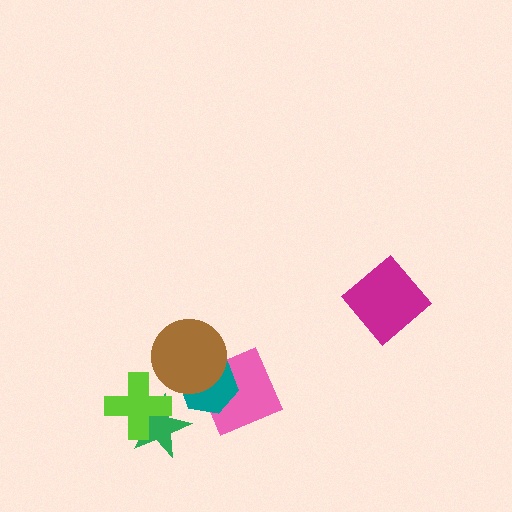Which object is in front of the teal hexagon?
The brown circle is in front of the teal hexagon.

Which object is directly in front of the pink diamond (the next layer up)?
The teal hexagon is directly in front of the pink diamond.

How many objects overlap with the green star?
1 object overlaps with the green star.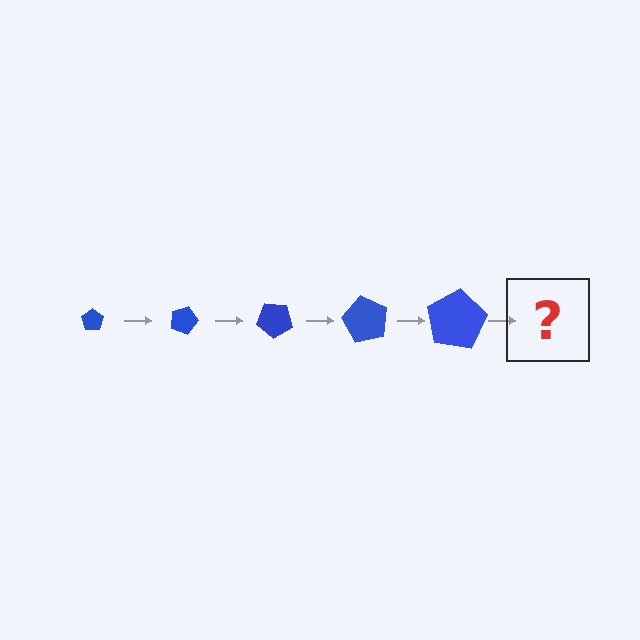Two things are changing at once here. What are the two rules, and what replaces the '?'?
The two rules are that the pentagon grows larger each step and it rotates 20 degrees each step. The '?' should be a pentagon, larger than the previous one and rotated 100 degrees from the start.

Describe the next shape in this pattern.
It should be a pentagon, larger than the previous one and rotated 100 degrees from the start.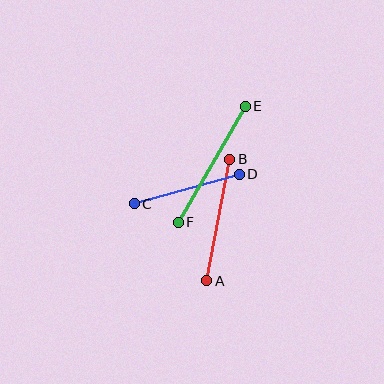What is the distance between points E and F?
The distance is approximately 134 pixels.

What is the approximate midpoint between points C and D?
The midpoint is at approximately (187, 189) pixels.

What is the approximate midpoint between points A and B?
The midpoint is at approximately (218, 220) pixels.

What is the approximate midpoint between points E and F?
The midpoint is at approximately (212, 164) pixels.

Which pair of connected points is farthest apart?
Points E and F are farthest apart.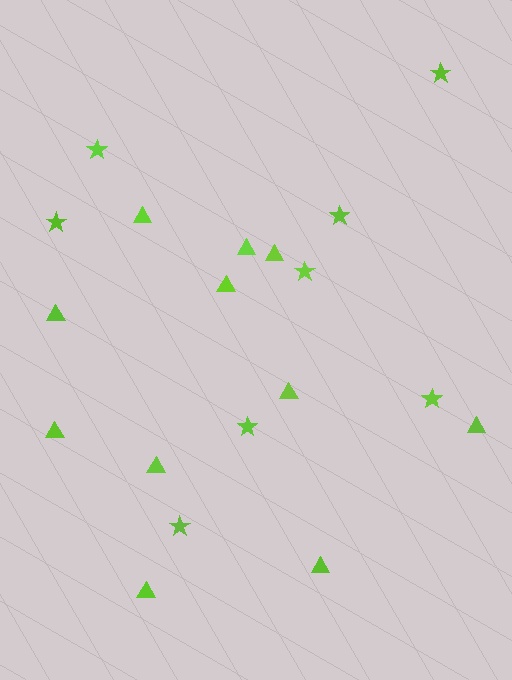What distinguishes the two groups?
There are 2 groups: one group of stars (8) and one group of triangles (11).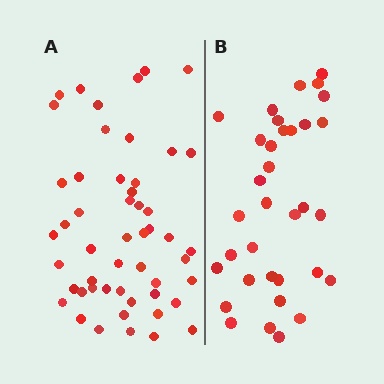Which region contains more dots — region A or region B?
Region A (the left region) has more dots.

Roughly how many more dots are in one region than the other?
Region A has approximately 15 more dots than region B.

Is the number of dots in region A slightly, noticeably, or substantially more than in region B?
Region A has substantially more. The ratio is roughly 1.5 to 1.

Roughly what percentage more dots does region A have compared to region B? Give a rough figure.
About 50% more.